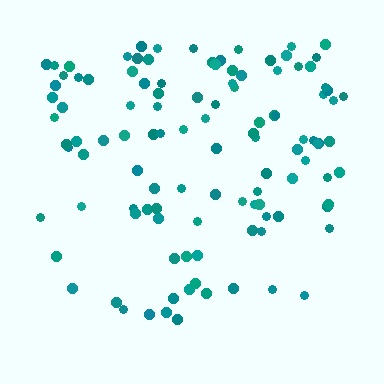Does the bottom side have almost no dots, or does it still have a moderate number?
Still a moderate number, just noticeably fewer than the top.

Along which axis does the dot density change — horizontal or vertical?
Vertical.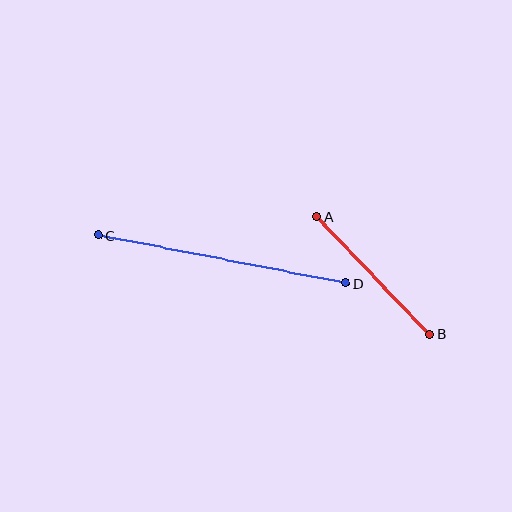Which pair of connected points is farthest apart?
Points C and D are farthest apart.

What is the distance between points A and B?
The distance is approximately 163 pixels.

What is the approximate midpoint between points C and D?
The midpoint is at approximately (222, 259) pixels.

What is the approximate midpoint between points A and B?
The midpoint is at approximately (373, 275) pixels.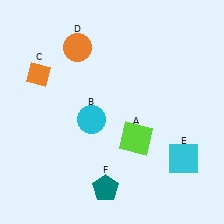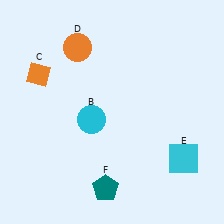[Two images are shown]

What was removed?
The lime square (A) was removed in Image 2.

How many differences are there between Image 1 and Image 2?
There is 1 difference between the two images.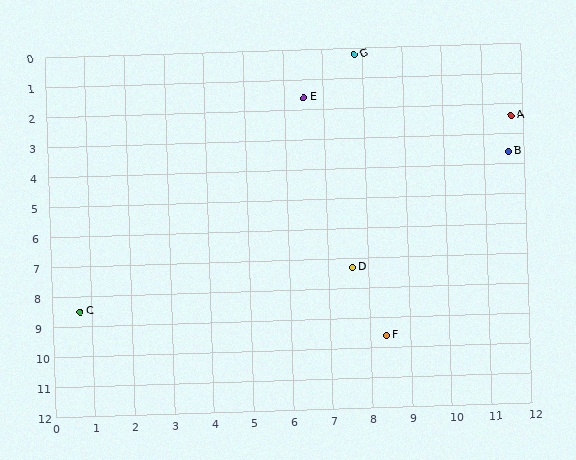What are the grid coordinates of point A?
Point A is at approximately (11.7, 2.4).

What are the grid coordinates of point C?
Point C is at approximately (0.7, 8.5).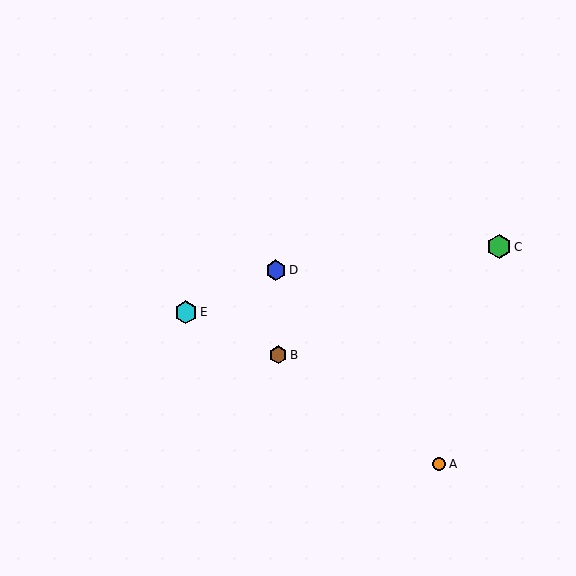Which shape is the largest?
The green hexagon (labeled C) is the largest.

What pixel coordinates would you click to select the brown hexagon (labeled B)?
Click at (278, 355) to select the brown hexagon B.